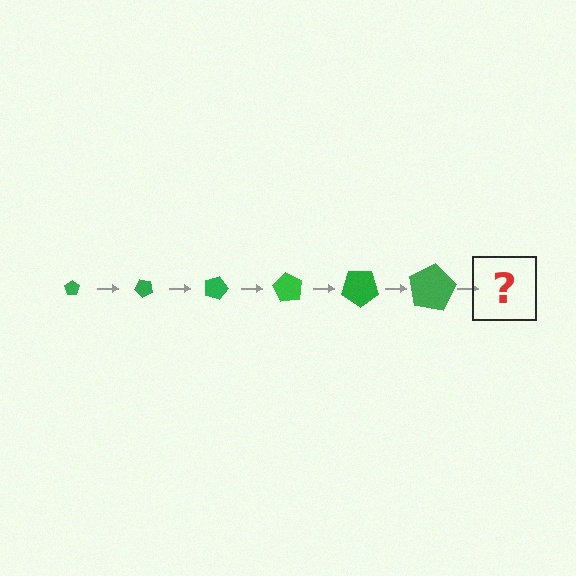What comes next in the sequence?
The next element should be a pentagon, larger than the previous one and rotated 270 degrees from the start.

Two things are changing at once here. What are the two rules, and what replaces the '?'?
The two rules are that the pentagon grows larger each step and it rotates 45 degrees each step. The '?' should be a pentagon, larger than the previous one and rotated 270 degrees from the start.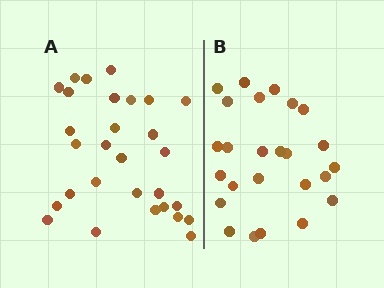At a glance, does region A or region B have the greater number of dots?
Region A (the left region) has more dots.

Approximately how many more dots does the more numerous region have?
Region A has about 4 more dots than region B.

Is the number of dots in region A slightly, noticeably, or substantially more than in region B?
Region A has only slightly more — the two regions are fairly close. The ratio is roughly 1.2 to 1.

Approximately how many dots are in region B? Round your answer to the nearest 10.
About 20 dots. (The exact count is 25, which rounds to 20.)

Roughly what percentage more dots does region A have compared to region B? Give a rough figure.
About 15% more.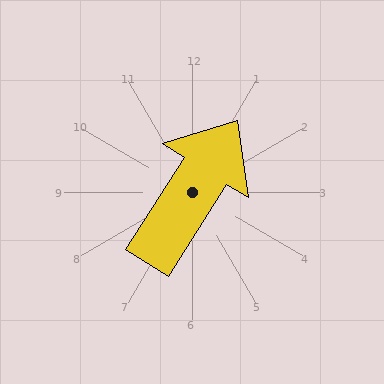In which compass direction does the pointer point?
Northeast.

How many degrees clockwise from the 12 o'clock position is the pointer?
Approximately 32 degrees.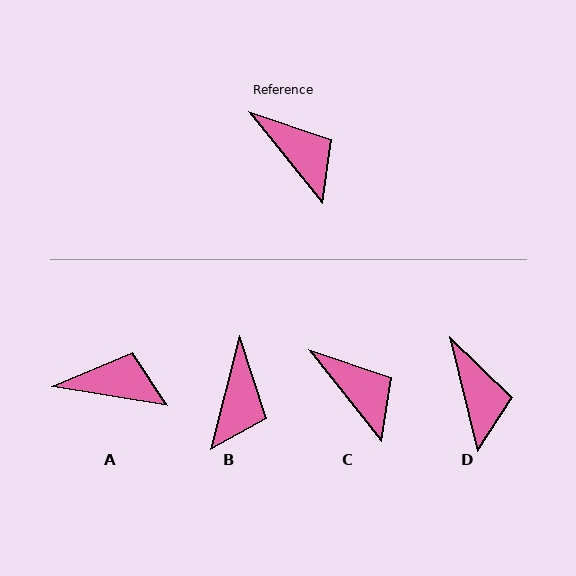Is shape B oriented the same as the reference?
No, it is off by about 53 degrees.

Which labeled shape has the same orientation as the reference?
C.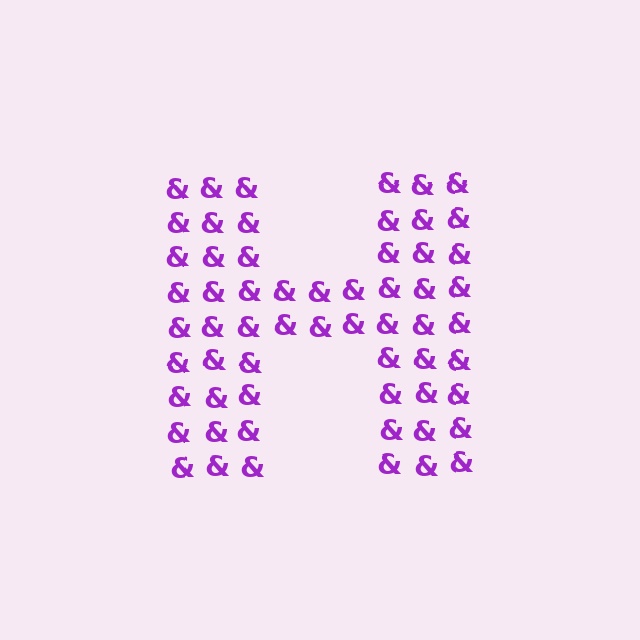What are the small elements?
The small elements are ampersands.